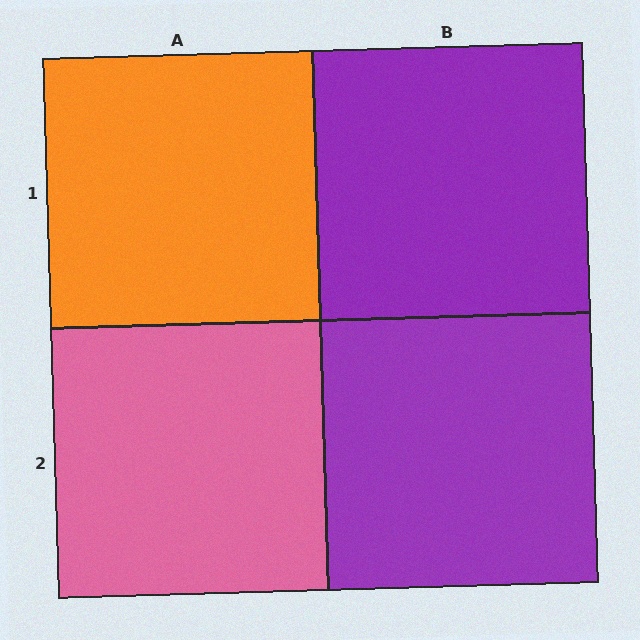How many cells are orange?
1 cell is orange.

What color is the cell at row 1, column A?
Orange.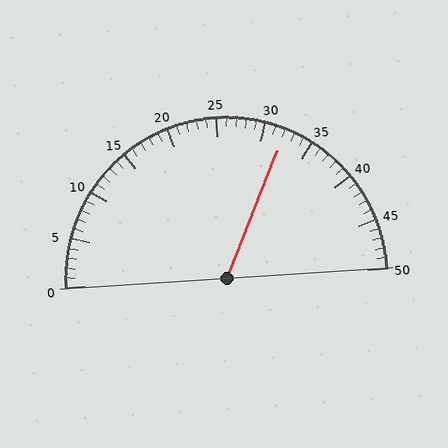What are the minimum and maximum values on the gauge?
The gauge ranges from 0 to 50.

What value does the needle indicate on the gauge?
The needle indicates approximately 32.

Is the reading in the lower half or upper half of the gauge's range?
The reading is in the upper half of the range (0 to 50).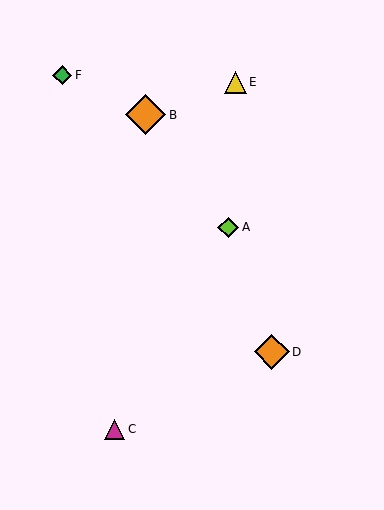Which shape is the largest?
The orange diamond (labeled B) is the largest.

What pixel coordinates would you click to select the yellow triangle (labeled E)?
Click at (236, 82) to select the yellow triangle E.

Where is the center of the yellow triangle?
The center of the yellow triangle is at (236, 82).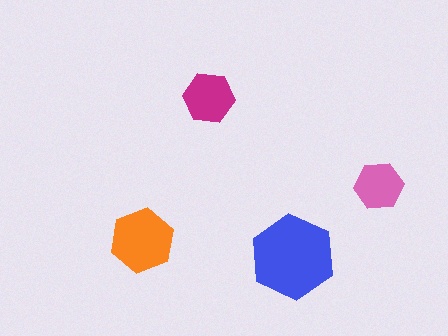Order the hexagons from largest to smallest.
the blue one, the orange one, the magenta one, the pink one.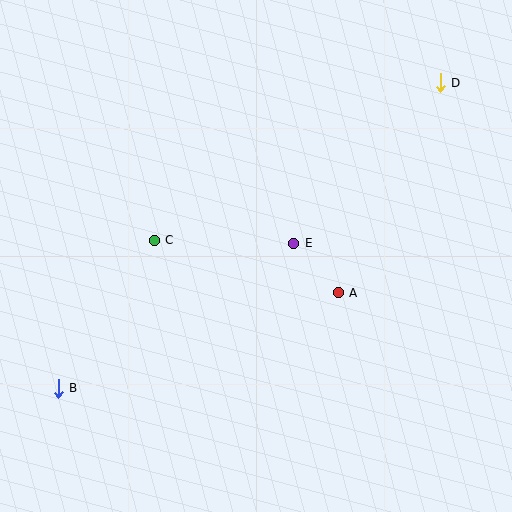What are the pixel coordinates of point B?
Point B is at (58, 388).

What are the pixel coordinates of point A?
Point A is at (338, 293).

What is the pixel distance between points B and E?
The distance between B and E is 277 pixels.